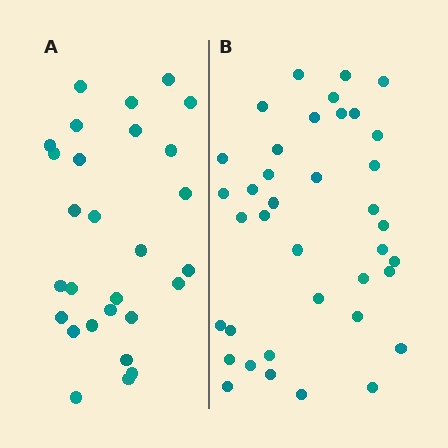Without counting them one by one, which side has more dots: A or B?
Region B (the right region) has more dots.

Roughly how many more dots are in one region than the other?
Region B has roughly 10 or so more dots than region A.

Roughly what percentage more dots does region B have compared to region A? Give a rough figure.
About 35% more.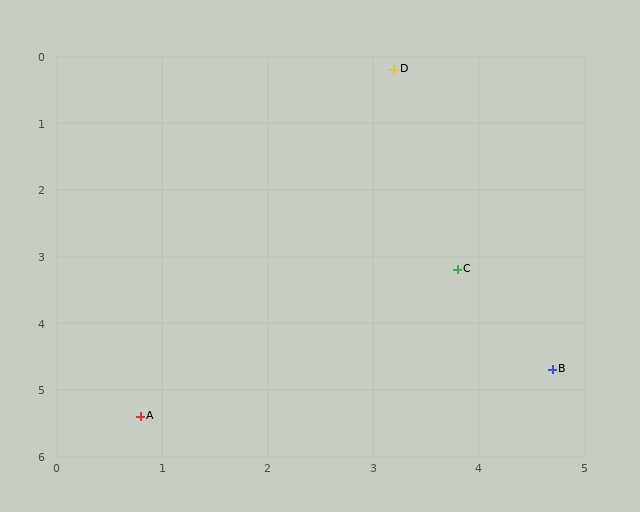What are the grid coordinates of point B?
Point B is at approximately (4.7, 4.7).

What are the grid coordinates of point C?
Point C is at approximately (3.8, 3.2).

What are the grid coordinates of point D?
Point D is at approximately (3.2, 0.2).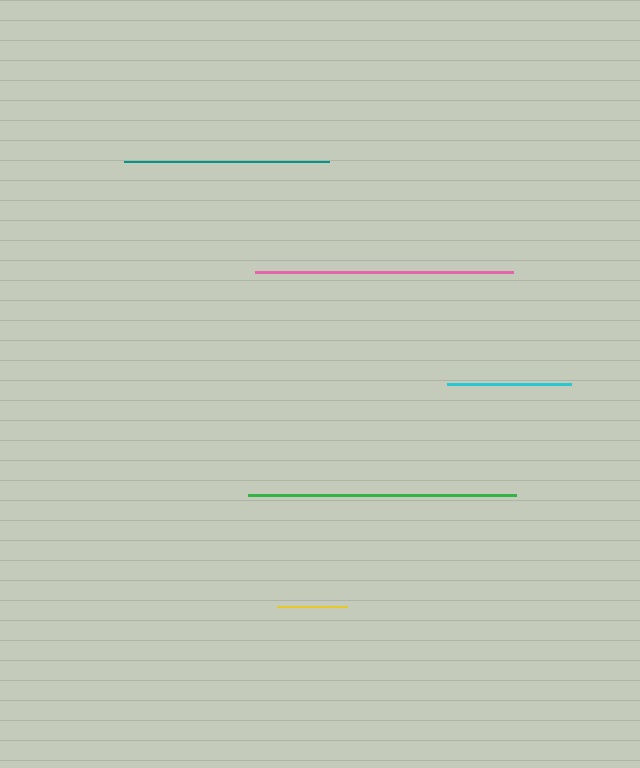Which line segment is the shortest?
The yellow line is the shortest at approximately 70 pixels.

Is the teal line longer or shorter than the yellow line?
The teal line is longer than the yellow line.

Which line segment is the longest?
The green line is the longest at approximately 267 pixels.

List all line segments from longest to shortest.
From longest to shortest: green, pink, teal, cyan, yellow.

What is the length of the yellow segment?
The yellow segment is approximately 70 pixels long.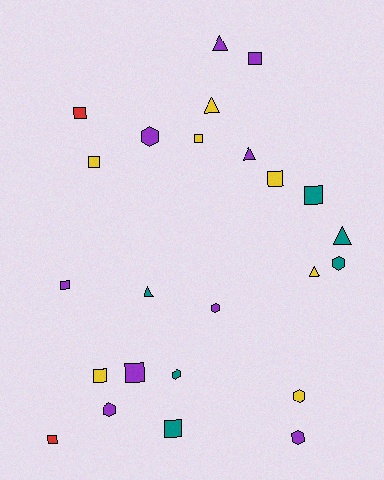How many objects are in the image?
There are 24 objects.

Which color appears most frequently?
Purple, with 9 objects.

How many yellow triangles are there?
There are 2 yellow triangles.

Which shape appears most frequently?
Square, with 11 objects.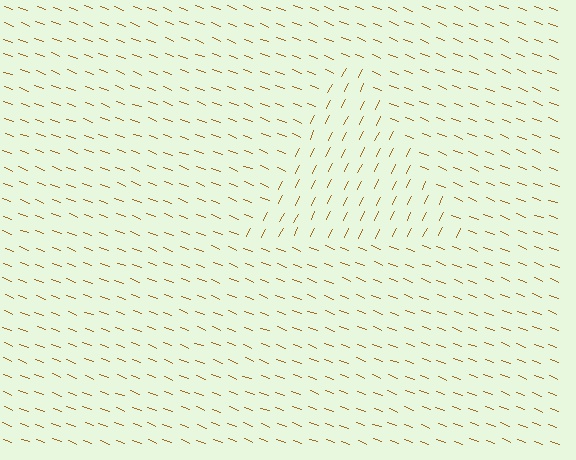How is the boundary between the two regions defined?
The boundary is defined purely by a change in line orientation (approximately 84 degrees difference). All lines are the same color and thickness.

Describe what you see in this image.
The image is filled with small brown line segments. A triangle region in the image has lines oriented differently from the surrounding lines, creating a visible texture boundary.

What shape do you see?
I see a triangle.